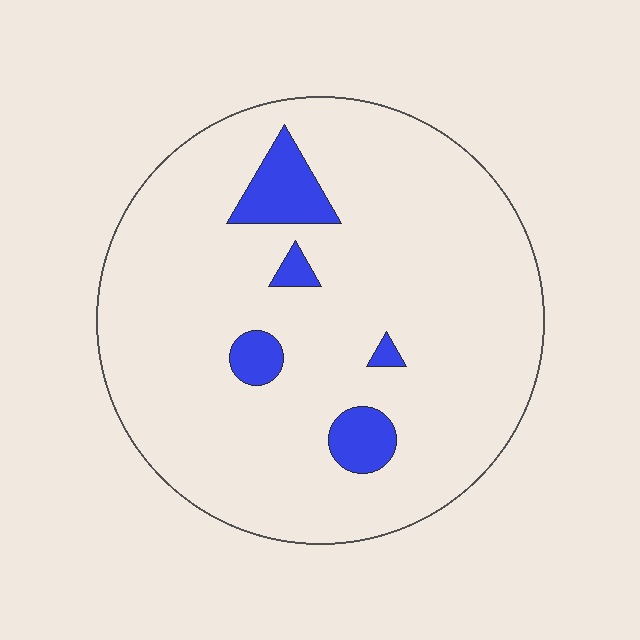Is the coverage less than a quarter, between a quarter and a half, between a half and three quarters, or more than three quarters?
Less than a quarter.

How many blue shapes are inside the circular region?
5.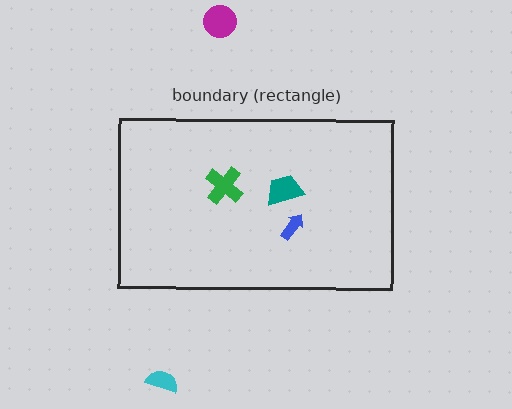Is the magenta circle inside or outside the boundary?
Outside.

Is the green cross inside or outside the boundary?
Inside.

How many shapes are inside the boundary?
3 inside, 2 outside.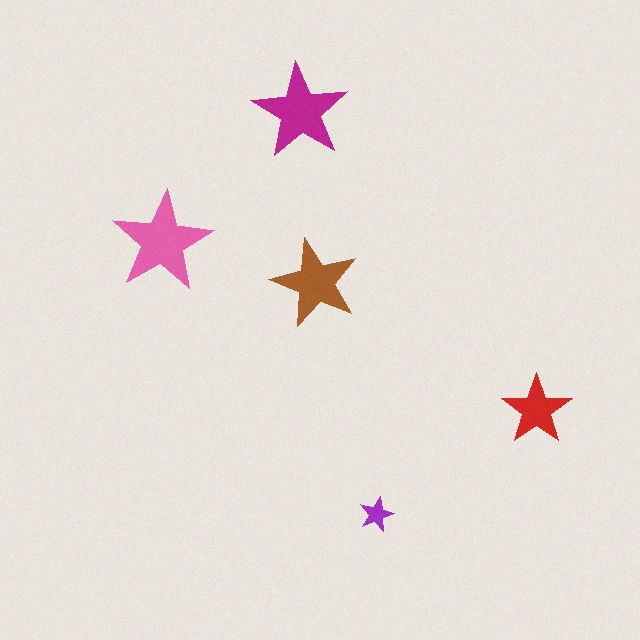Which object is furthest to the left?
The pink star is leftmost.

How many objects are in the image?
There are 5 objects in the image.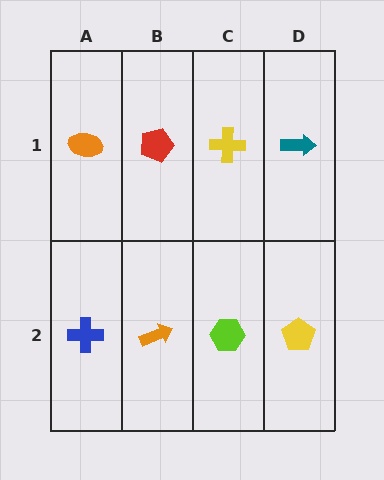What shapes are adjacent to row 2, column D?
A teal arrow (row 1, column D), a lime hexagon (row 2, column C).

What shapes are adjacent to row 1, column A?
A blue cross (row 2, column A), a red pentagon (row 1, column B).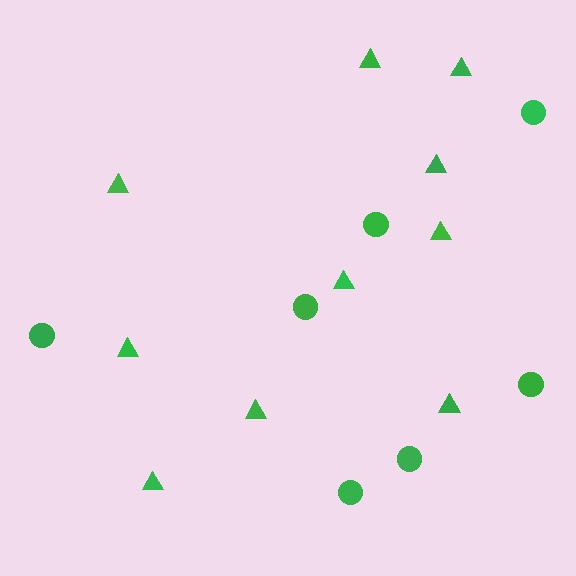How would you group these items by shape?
There are 2 groups: one group of triangles (10) and one group of circles (7).